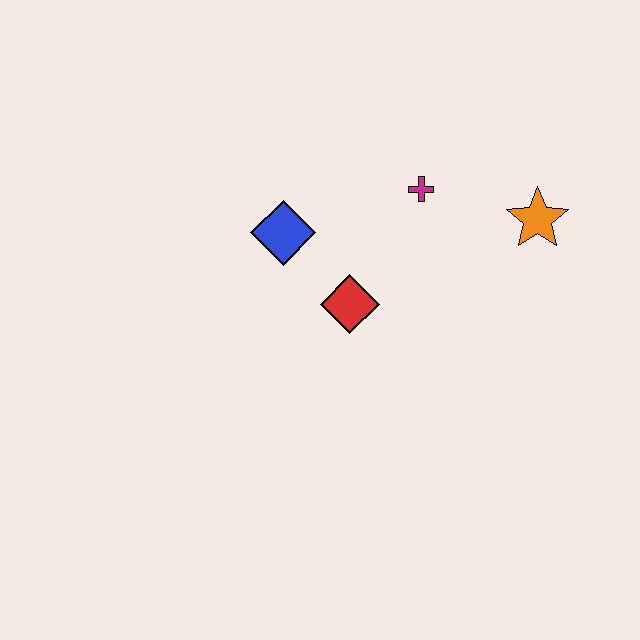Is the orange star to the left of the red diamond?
No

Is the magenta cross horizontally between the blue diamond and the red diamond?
No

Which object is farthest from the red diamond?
The orange star is farthest from the red diamond.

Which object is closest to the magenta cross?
The orange star is closest to the magenta cross.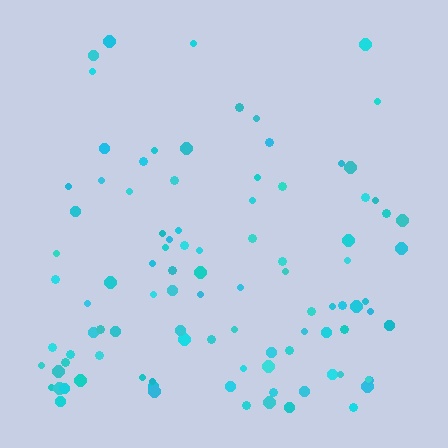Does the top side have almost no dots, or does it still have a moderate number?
Still a moderate number, just noticeably fewer than the bottom.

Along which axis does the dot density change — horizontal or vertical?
Vertical.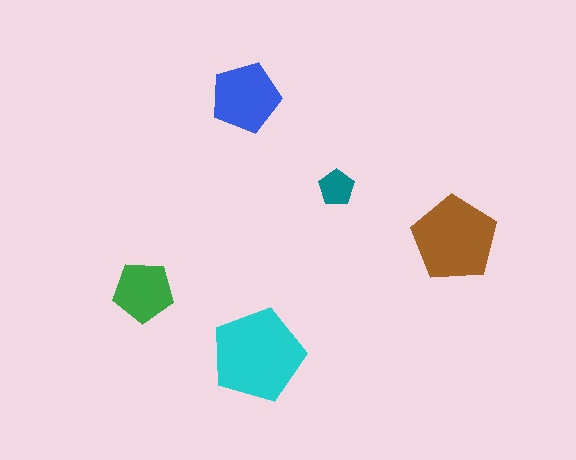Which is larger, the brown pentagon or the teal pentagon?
The brown one.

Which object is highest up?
The blue pentagon is topmost.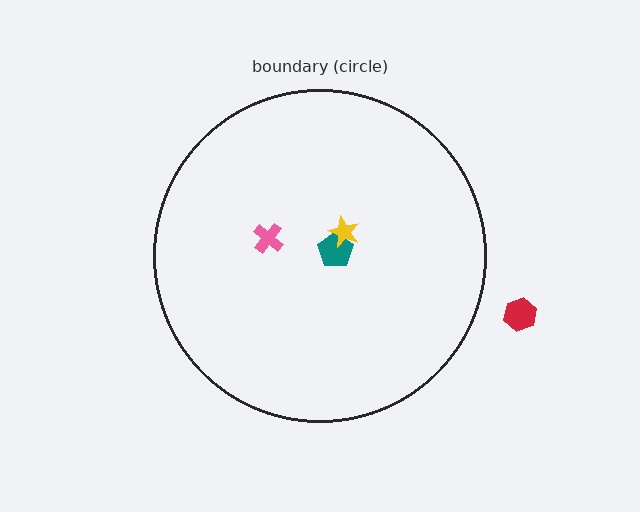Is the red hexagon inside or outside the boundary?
Outside.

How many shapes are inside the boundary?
3 inside, 1 outside.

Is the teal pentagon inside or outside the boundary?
Inside.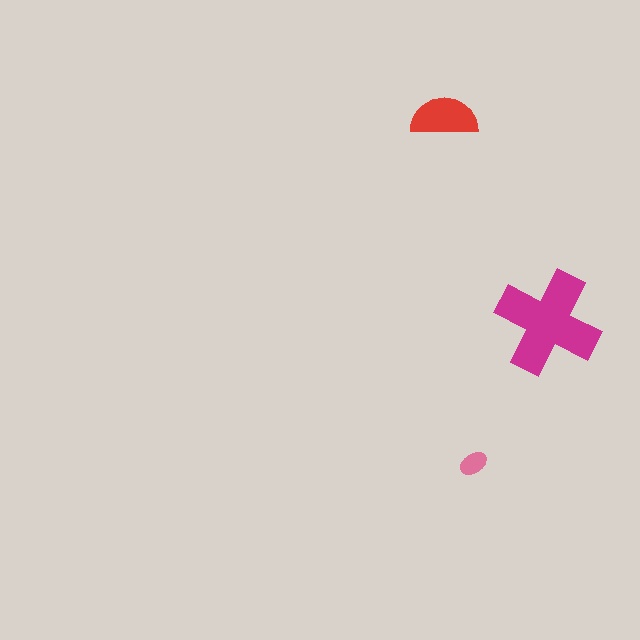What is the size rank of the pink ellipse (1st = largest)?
3rd.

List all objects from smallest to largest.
The pink ellipse, the red semicircle, the magenta cross.